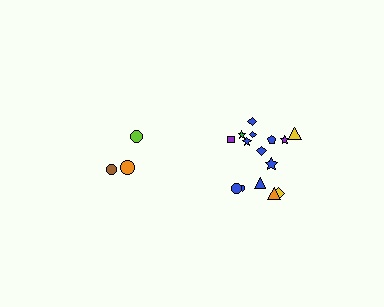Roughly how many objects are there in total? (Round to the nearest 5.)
Roughly 20 objects in total.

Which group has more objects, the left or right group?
The right group.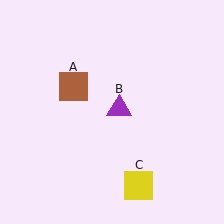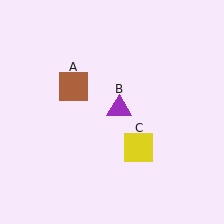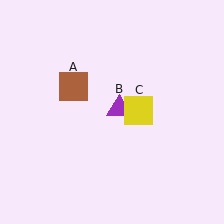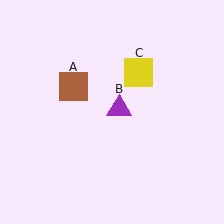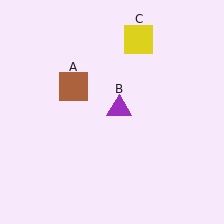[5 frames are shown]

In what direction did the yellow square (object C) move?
The yellow square (object C) moved up.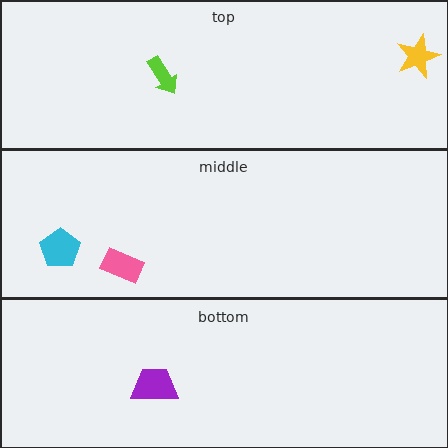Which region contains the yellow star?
The top region.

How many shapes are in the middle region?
2.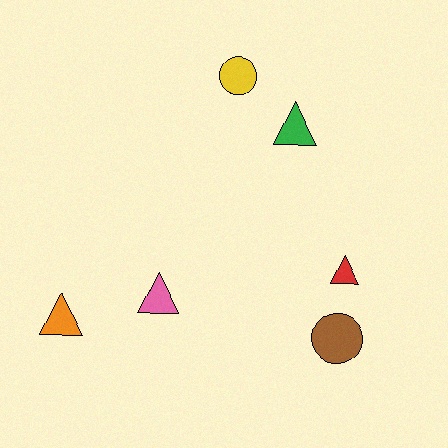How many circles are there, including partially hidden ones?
There are 2 circles.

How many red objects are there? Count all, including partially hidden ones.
There is 1 red object.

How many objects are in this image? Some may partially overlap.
There are 6 objects.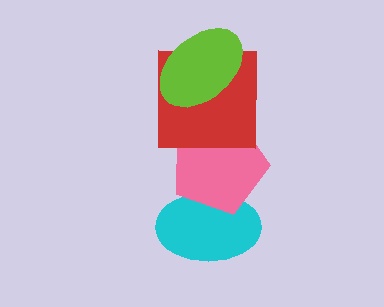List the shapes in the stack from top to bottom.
From top to bottom: the lime ellipse, the red square, the pink pentagon, the cyan ellipse.